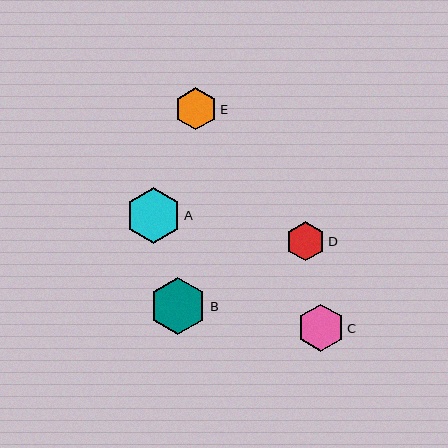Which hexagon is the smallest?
Hexagon D is the smallest with a size of approximately 39 pixels.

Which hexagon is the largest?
Hexagon B is the largest with a size of approximately 58 pixels.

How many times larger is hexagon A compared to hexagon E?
Hexagon A is approximately 1.3 times the size of hexagon E.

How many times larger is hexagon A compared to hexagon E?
Hexagon A is approximately 1.3 times the size of hexagon E.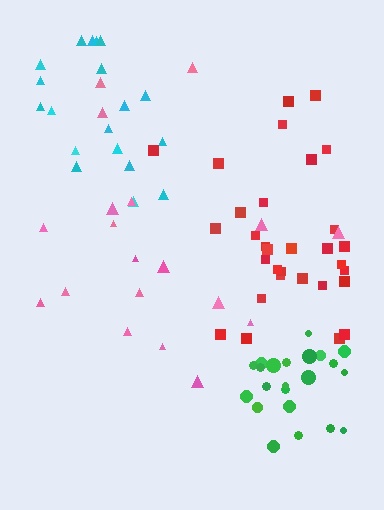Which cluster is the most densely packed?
Green.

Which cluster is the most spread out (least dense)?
Pink.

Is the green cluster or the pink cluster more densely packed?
Green.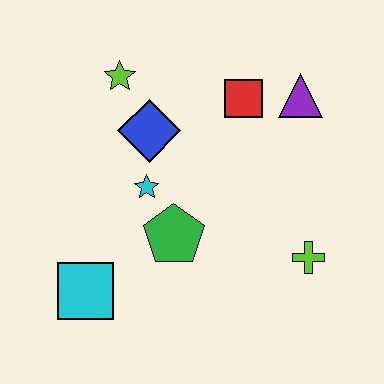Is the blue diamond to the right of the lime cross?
No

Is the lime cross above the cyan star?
No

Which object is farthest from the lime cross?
The lime star is farthest from the lime cross.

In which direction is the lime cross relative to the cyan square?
The lime cross is to the right of the cyan square.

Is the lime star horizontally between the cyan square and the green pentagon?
Yes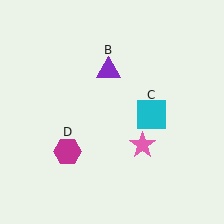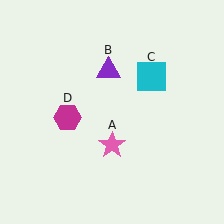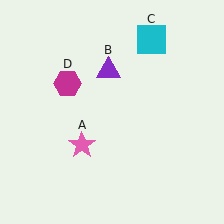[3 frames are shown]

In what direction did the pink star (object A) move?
The pink star (object A) moved left.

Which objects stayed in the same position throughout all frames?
Purple triangle (object B) remained stationary.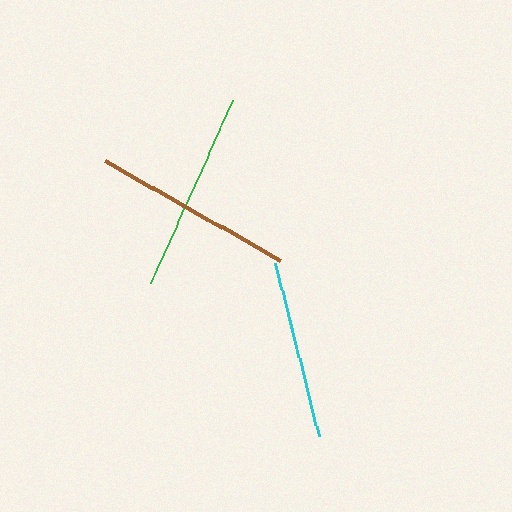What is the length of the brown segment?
The brown segment is approximately 201 pixels long.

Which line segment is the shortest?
The cyan line is the shortest at approximately 180 pixels.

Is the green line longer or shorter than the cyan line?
The green line is longer than the cyan line.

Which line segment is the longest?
The brown line is the longest at approximately 201 pixels.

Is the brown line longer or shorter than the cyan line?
The brown line is longer than the cyan line.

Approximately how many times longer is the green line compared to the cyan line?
The green line is approximately 1.1 times the length of the cyan line.